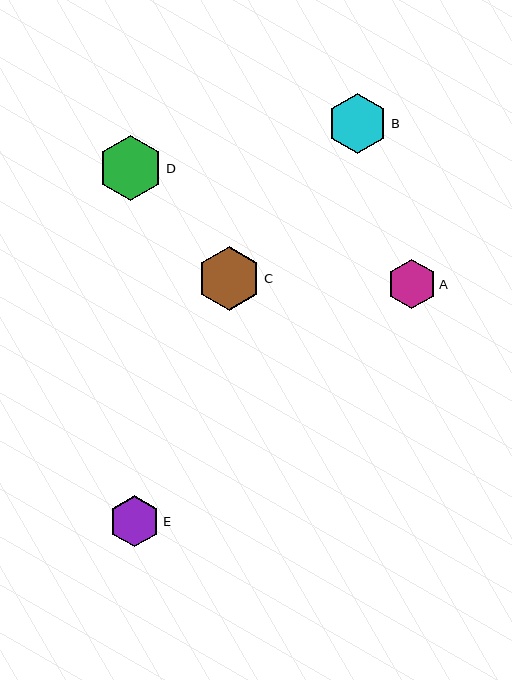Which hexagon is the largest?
Hexagon D is the largest with a size of approximately 65 pixels.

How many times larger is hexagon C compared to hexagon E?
Hexagon C is approximately 1.3 times the size of hexagon E.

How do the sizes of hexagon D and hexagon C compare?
Hexagon D and hexagon C are approximately the same size.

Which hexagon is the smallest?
Hexagon A is the smallest with a size of approximately 49 pixels.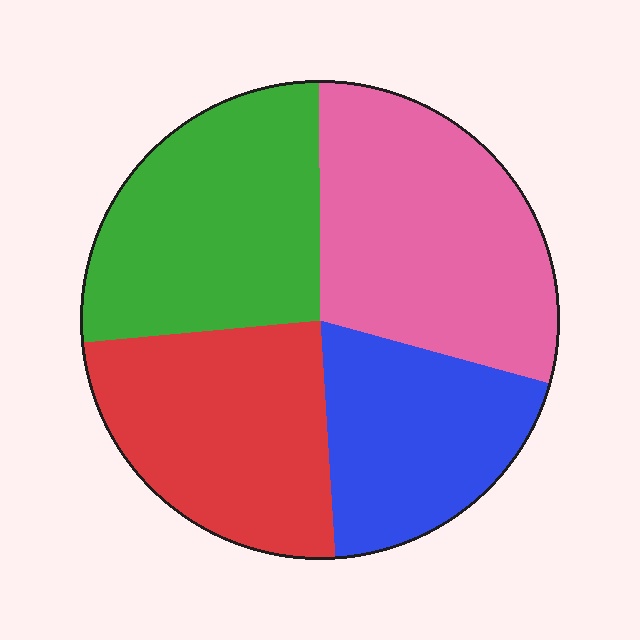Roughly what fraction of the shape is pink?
Pink covers about 30% of the shape.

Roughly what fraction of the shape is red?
Red covers about 25% of the shape.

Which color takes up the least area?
Blue, at roughly 20%.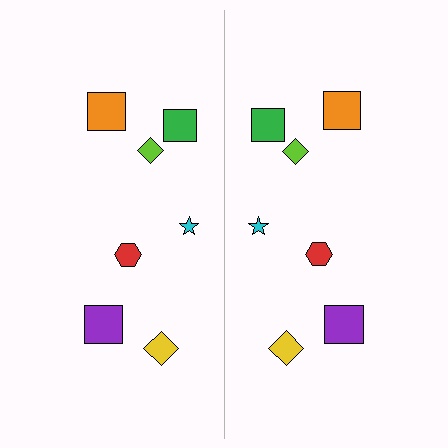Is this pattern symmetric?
Yes, this pattern has bilateral (reflection) symmetry.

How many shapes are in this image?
There are 14 shapes in this image.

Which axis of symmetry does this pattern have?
The pattern has a vertical axis of symmetry running through the center of the image.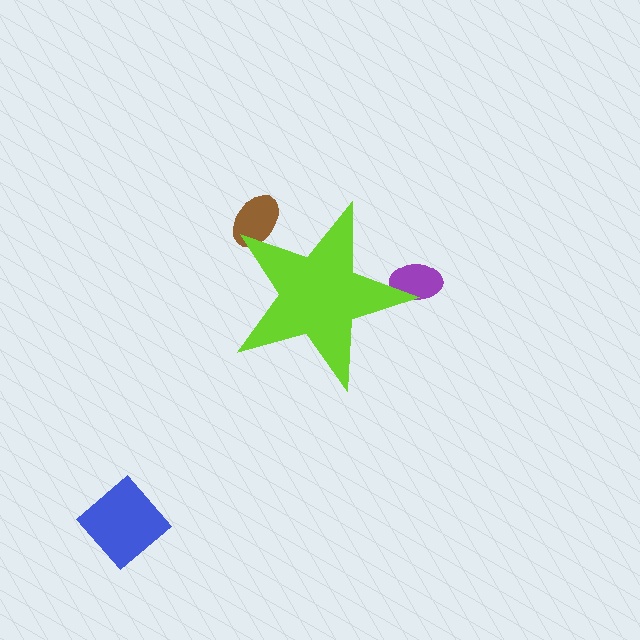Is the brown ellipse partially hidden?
Yes, the brown ellipse is partially hidden behind the lime star.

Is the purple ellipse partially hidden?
Yes, the purple ellipse is partially hidden behind the lime star.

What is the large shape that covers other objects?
A lime star.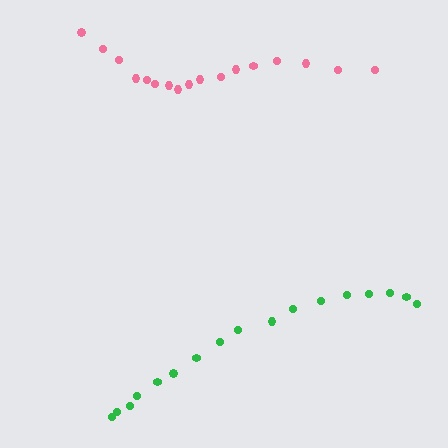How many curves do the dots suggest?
There are 2 distinct paths.